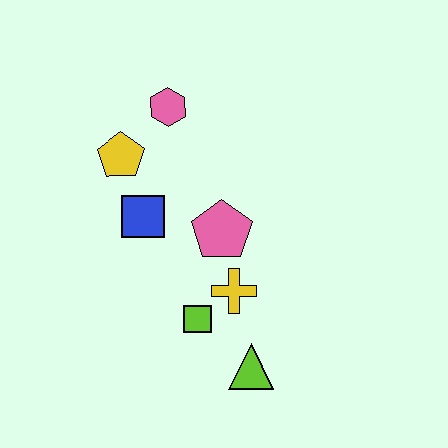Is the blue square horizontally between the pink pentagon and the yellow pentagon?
Yes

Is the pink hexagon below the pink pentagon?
No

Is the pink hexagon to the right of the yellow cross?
No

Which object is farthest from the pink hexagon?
The lime triangle is farthest from the pink hexagon.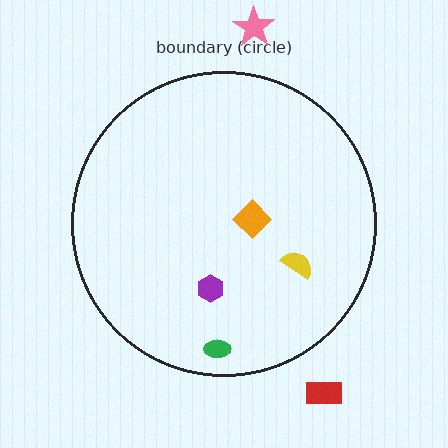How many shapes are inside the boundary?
4 inside, 2 outside.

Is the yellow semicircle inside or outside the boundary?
Inside.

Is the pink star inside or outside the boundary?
Outside.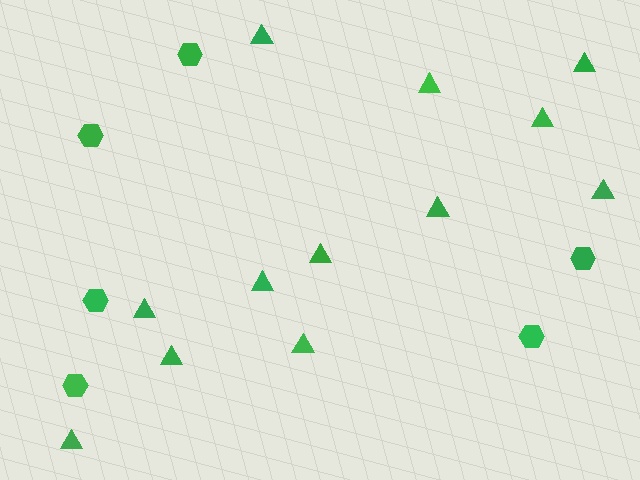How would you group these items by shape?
There are 2 groups: one group of hexagons (6) and one group of triangles (12).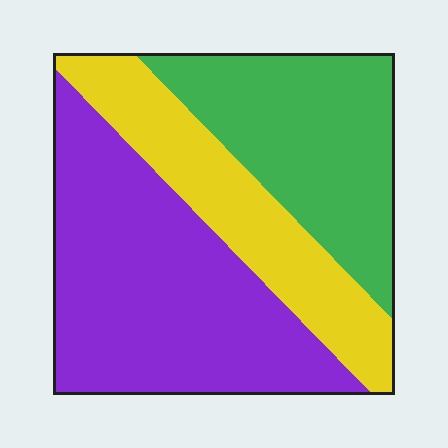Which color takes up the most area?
Purple, at roughly 45%.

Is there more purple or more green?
Purple.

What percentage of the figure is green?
Green takes up about one third (1/3) of the figure.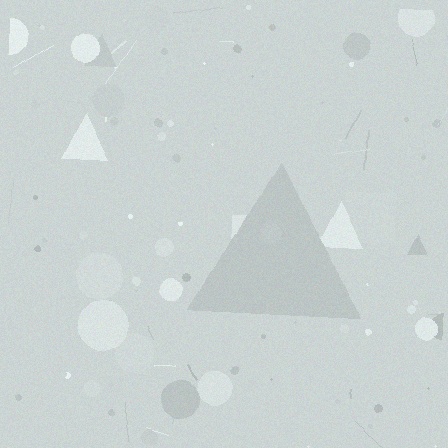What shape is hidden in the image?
A triangle is hidden in the image.